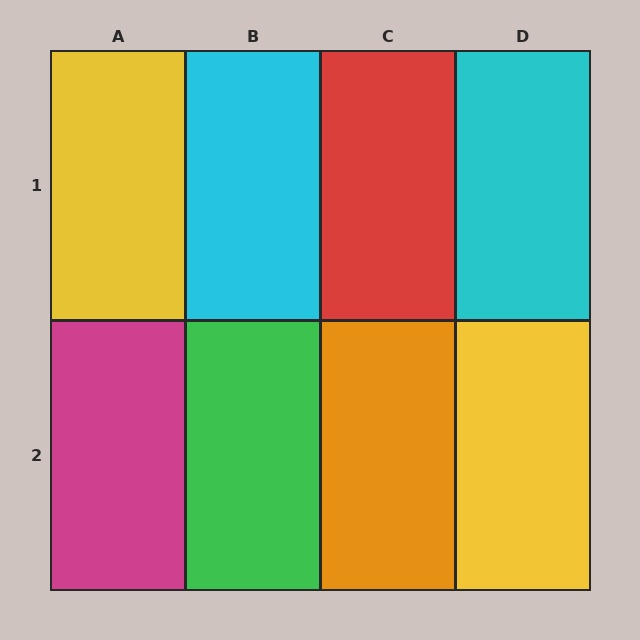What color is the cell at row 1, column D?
Cyan.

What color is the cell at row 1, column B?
Cyan.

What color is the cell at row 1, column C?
Red.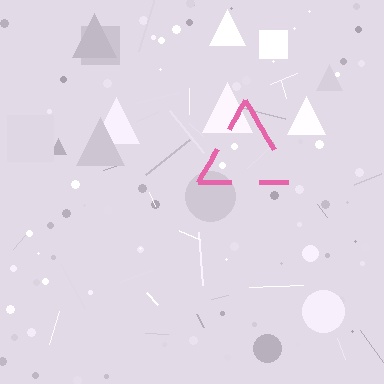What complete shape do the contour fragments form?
The contour fragments form a triangle.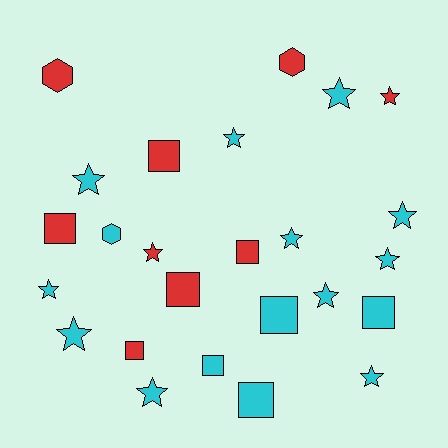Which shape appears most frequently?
Star, with 13 objects.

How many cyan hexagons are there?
There is 1 cyan hexagon.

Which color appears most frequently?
Cyan, with 16 objects.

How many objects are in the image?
There are 25 objects.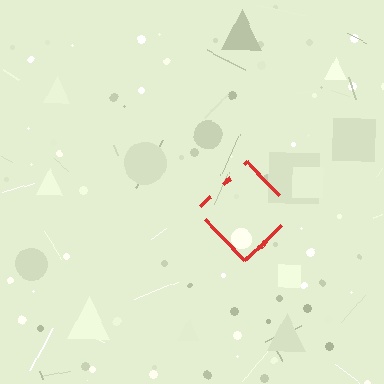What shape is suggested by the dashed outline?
The dashed outline suggests a diamond.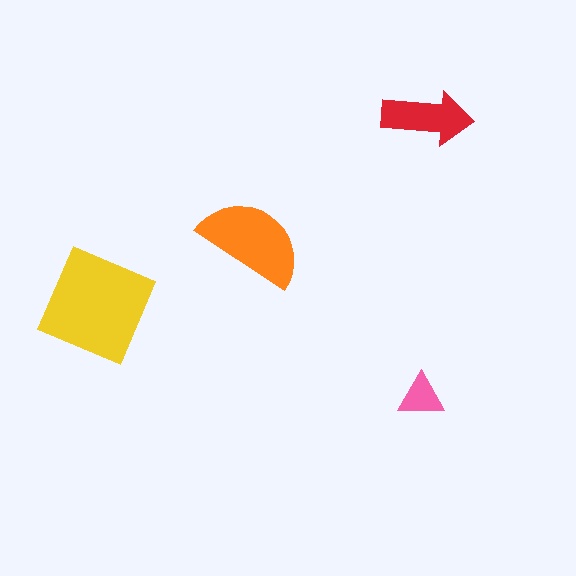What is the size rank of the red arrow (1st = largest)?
3rd.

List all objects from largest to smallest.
The yellow diamond, the orange semicircle, the red arrow, the pink triangle.